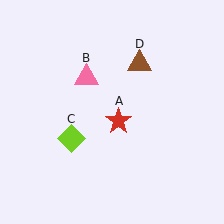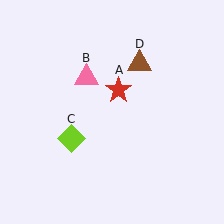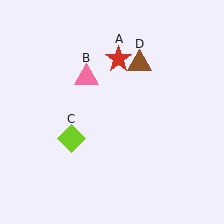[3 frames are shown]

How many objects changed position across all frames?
1 object changed position: red star (object A).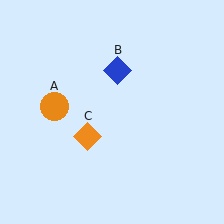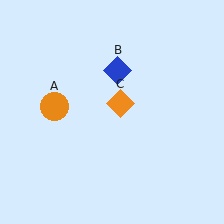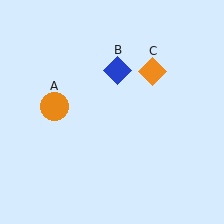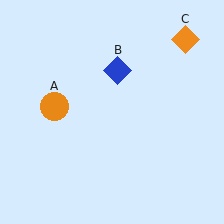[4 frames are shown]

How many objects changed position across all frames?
1 object changed position: orange diamond (object C).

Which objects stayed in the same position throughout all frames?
Orange circle (object A) and blue diamond (object B) remained stationary.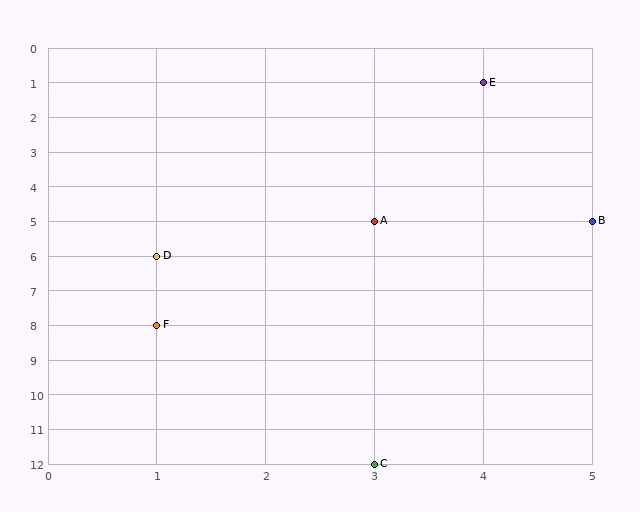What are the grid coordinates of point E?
Point E is at grid coordinates (4, 1).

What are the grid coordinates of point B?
Point B is at grid coordinates (5, 5).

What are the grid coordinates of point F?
Point F is at grid coordinates (1, 8).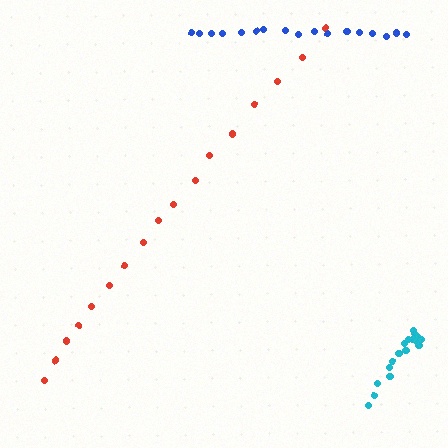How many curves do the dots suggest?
There are 3 distinct paths.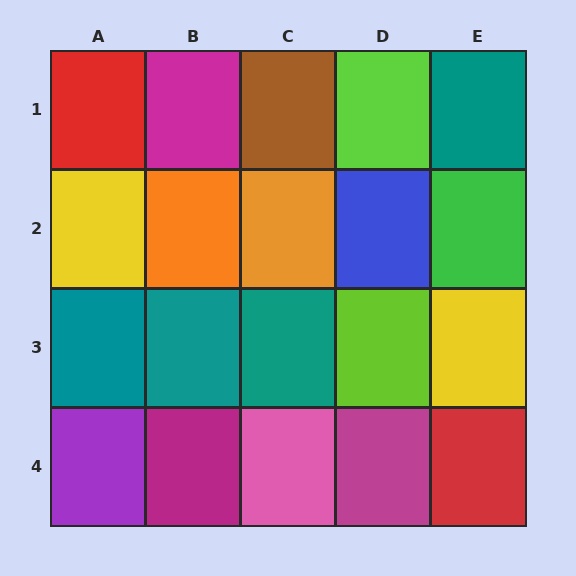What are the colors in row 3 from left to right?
Teal, teal, teal, lime, yellow.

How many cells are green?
1 cell is green.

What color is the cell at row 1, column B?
Magenta.